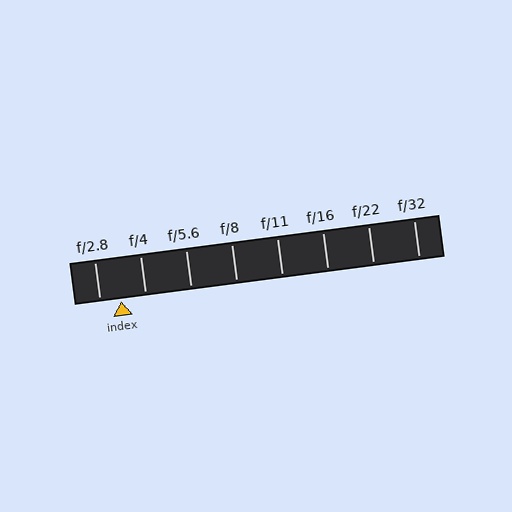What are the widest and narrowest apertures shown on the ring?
The widest aperture shown is f/2.8 and the narrowest is f/32.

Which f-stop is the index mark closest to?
The index mark is closest to f/2.8.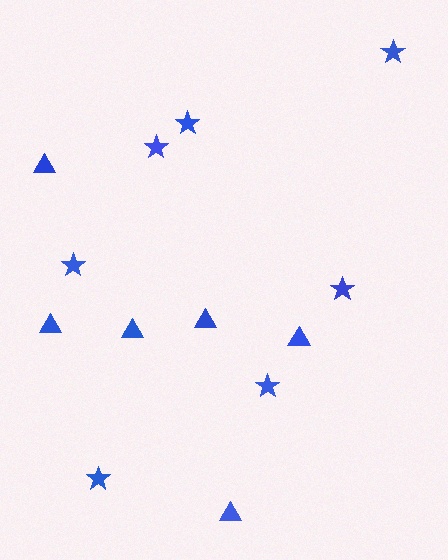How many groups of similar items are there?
There are 2 groups: one group of stars (7) and one group of triangles (6).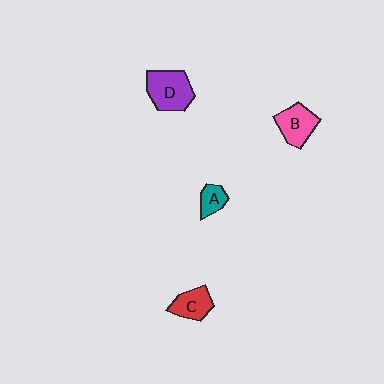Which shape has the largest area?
Shape D (purple).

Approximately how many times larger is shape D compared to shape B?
Approximately 1.3 times.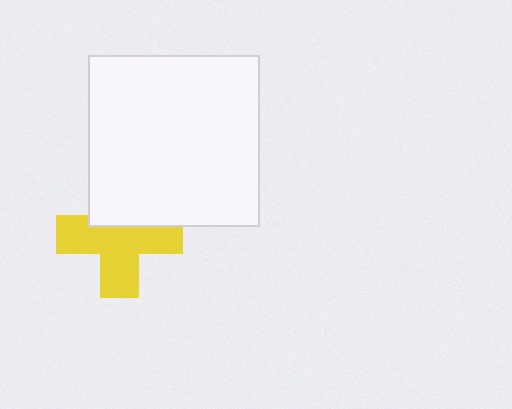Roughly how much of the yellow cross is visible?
Most of it is visible (roughly 65%).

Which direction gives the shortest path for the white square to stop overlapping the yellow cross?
Moving up gives the shortest separation.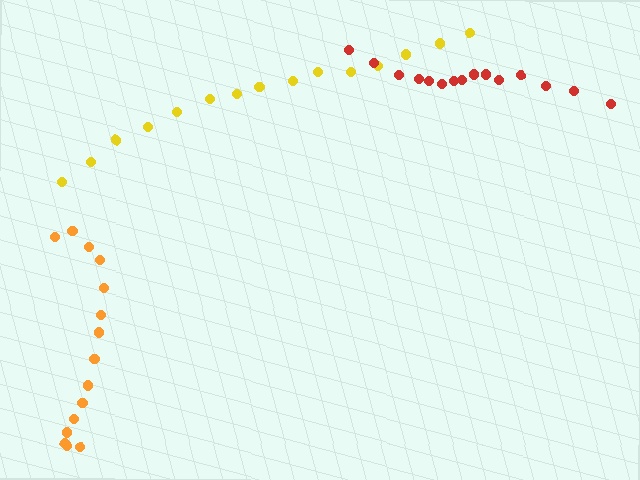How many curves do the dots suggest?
There are 3 distinct paths.